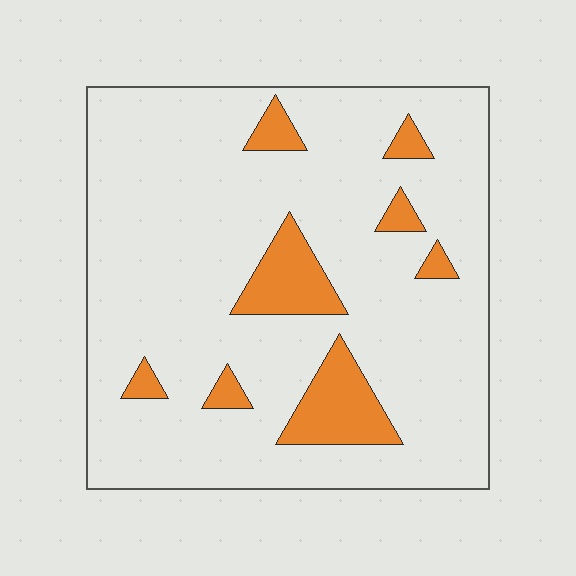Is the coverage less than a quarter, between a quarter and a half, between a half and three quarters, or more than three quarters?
Less than a quarter.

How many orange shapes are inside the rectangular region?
8.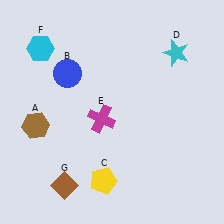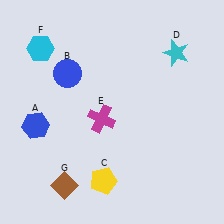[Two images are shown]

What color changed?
The hexagon (A) changed from brown in Image 1 to blue in Image 2.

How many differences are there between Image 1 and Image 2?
There is 1 difference between the two images.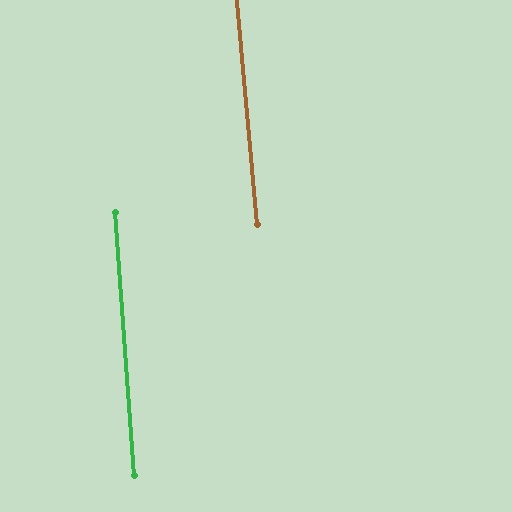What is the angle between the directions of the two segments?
Approximately 1 degree.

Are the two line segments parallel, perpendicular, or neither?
Parallel — their directions differ by only 0.9°.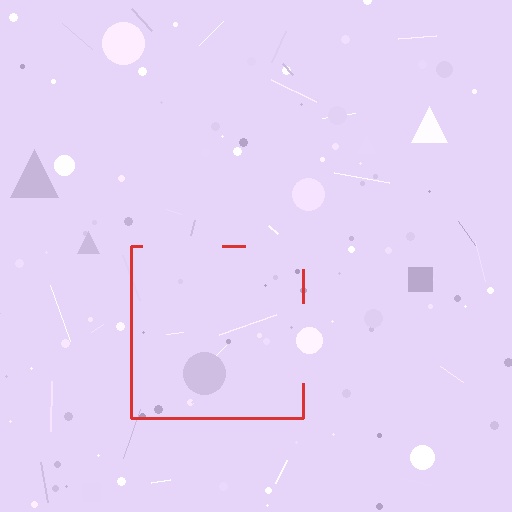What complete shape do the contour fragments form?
The contour fragments form a square.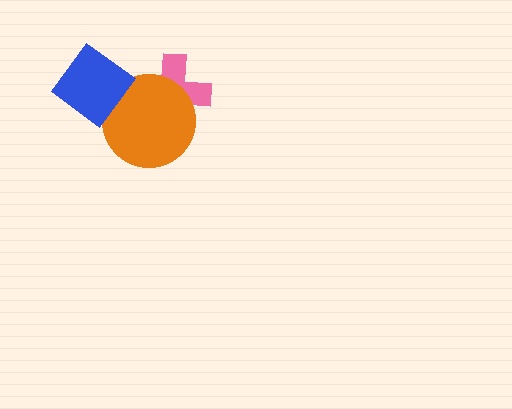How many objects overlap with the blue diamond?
1 object overlaps with the blue diamond.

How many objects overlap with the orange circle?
2 objects overlap with the orange circle.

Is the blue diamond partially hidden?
No, no other shape covers it.